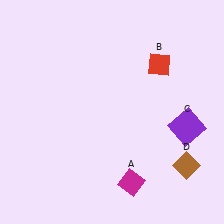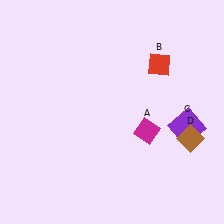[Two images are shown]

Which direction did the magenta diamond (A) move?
The magenta diamond (A) moved up.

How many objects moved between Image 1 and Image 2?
2 objects moved between the two images.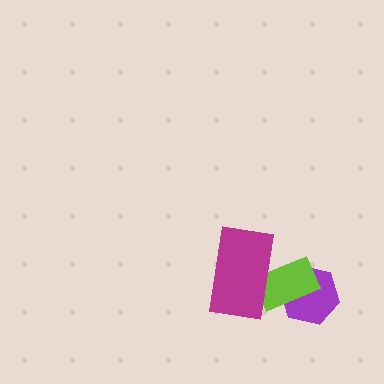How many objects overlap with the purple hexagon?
1 object overlaps with the purple hexagon.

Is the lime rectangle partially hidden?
Yes, it is partially covered by another shape.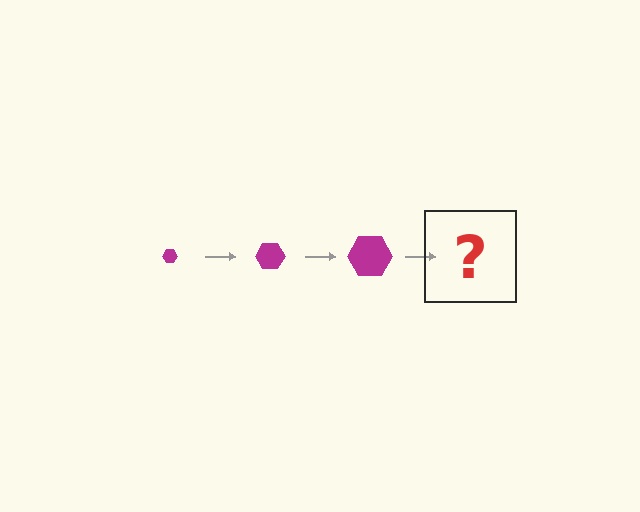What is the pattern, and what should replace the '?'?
The pattern is that the hexagon gets progressively larger each step. The '?' should be a magenta hexagon, larger than the previous one.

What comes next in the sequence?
The next element should be a magenta hexagon, larger than the previous one.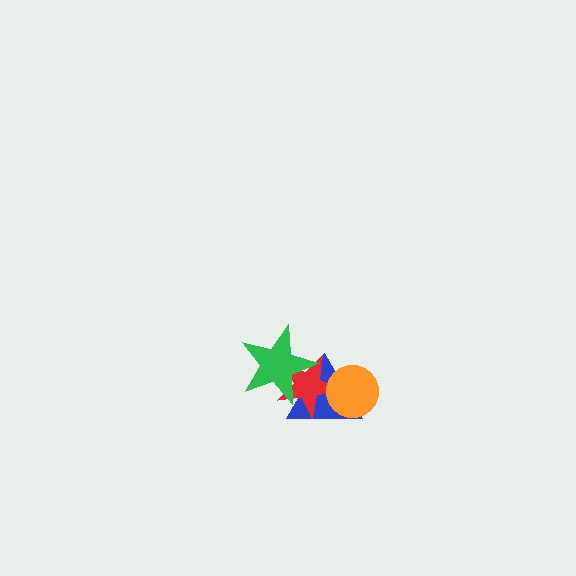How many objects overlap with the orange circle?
2 objects overlap with the orange circle.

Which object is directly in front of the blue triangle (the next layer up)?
The red star is directly in front of the blue triangle.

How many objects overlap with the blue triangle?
3 objects overlap with the blue triangle.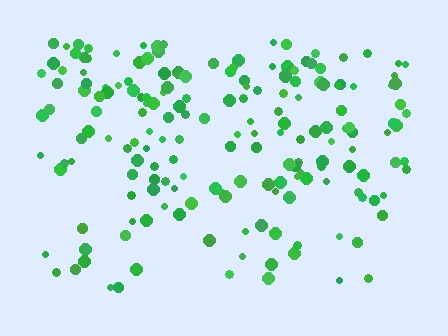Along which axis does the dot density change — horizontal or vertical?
Vertical.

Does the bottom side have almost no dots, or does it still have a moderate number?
Still a moderate number, just noticeably fewer than the top.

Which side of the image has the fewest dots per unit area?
The bottom.